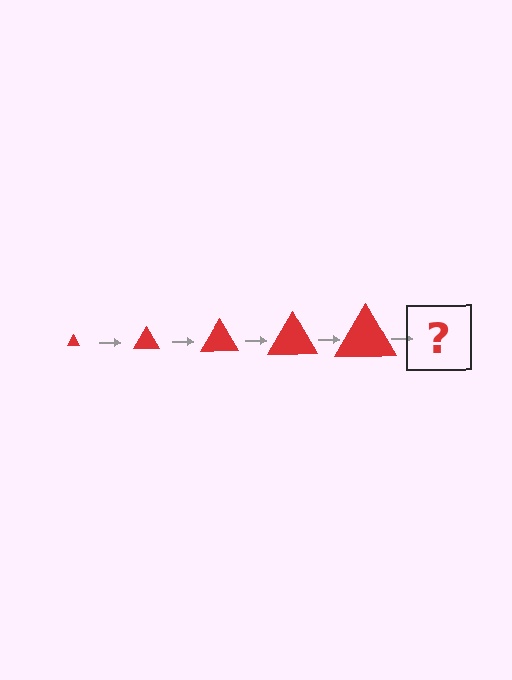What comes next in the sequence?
The next element should be a red triangle, larger than the previous one.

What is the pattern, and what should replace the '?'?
The pattern is that the triangle gets progressively larger each step. The '?' should be a red triangle, larger than the previous one.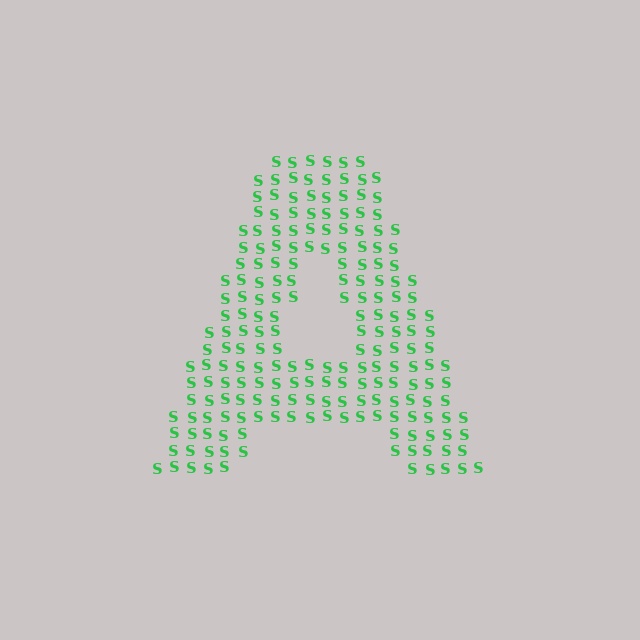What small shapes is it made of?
It is made of small letter S's.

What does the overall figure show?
The overall figure shows the letter A.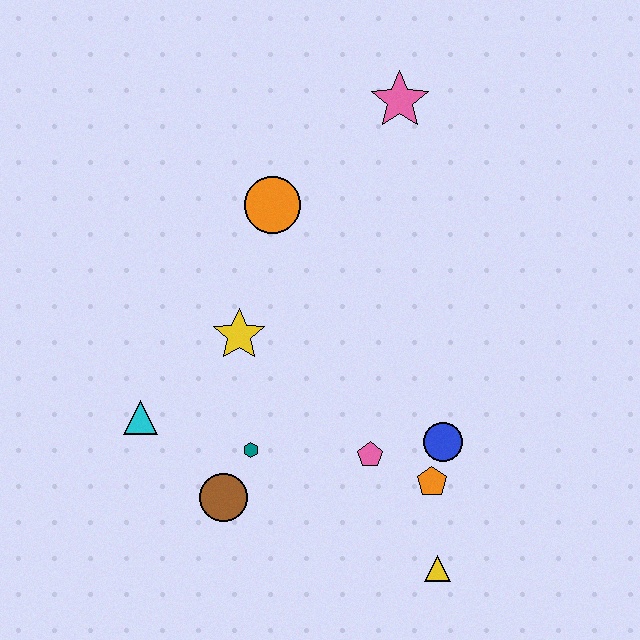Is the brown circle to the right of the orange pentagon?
No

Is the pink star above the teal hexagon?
Yes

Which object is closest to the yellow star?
The teal hexagon is closest to the yellow star.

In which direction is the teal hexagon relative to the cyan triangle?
The teal hexagon is to the right of the cyan triangle.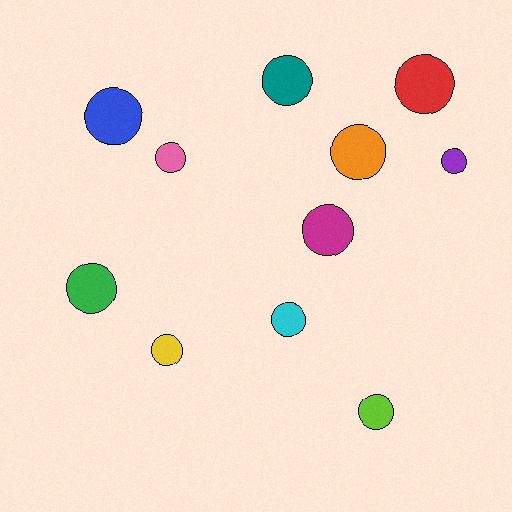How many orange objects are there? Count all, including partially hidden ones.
There is 1 orange object.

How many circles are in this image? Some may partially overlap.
There are 11 circles.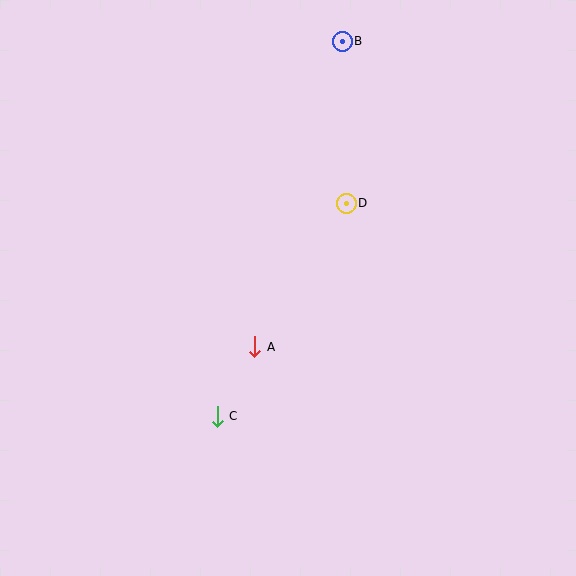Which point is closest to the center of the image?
Point A at (255, 347) is closest to the center.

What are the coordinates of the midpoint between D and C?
The midpoint between D and C is at (282, 310).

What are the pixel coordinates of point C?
Point C is at (217, 416).